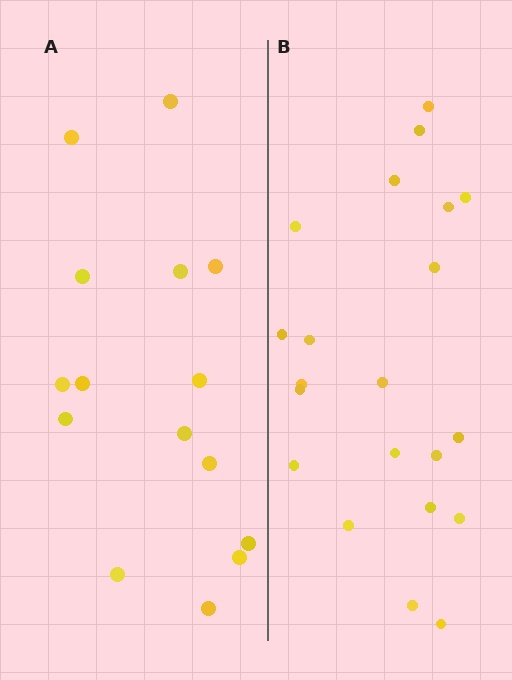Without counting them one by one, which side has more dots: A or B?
Region B (the right region) has more dots.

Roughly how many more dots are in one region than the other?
Region B has about 6 more dots than region A.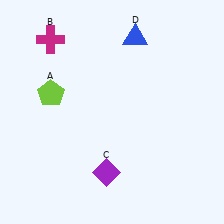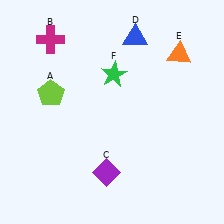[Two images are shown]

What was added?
An orange triangle (E), a green star (F) were added in Image 2.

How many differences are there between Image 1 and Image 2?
There are 2 differences between the two images.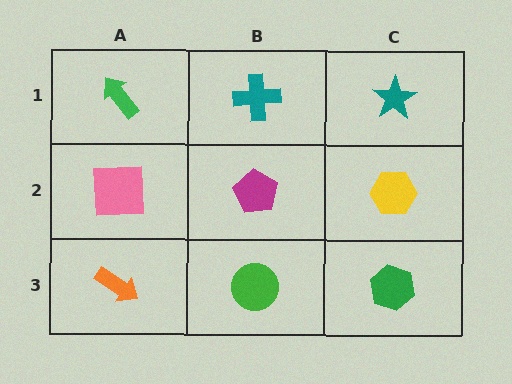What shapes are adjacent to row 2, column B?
A teal cross (row 1, column B), a green circle (row 3, column B), a pink square (row 2, column A), a yellow hexagon (row 2, column C).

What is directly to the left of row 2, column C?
A magenta pentagon.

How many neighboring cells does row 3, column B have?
3.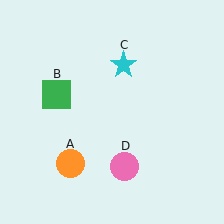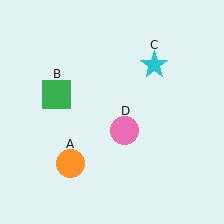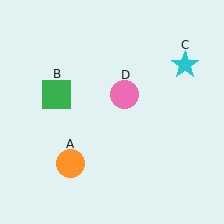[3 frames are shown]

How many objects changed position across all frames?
2 objects changed position: cyan star (object C), pink circle (object D).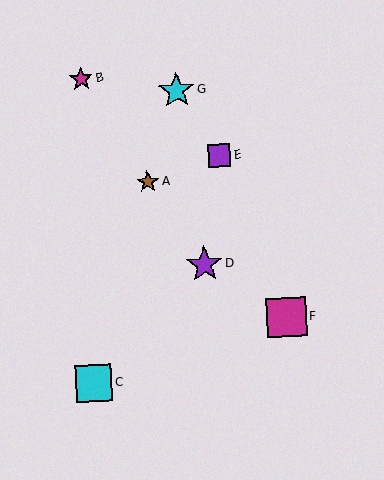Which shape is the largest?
The magenta square (labeled F) is the largest.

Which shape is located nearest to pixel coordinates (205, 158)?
The purple square (labeled E) at (219, 156) is nearest to that location.